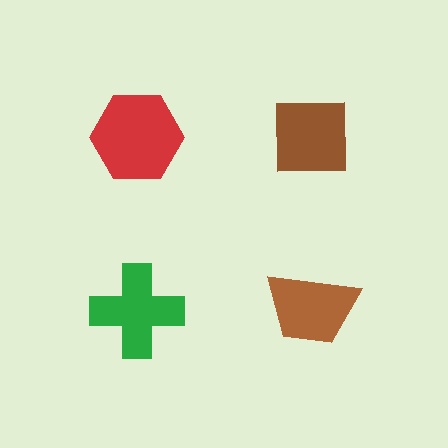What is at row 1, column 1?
A red hexagon.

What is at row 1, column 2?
A brown square.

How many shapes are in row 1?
2 shapes.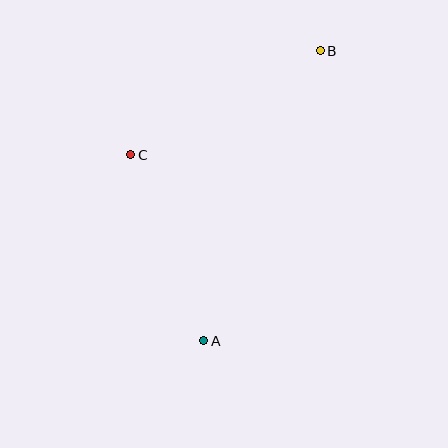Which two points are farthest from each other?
Points A and B are farthest from each other.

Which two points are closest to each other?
Points A and C are closest to each other.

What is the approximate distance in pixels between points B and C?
The distance between B and C is approximately 216 pixels.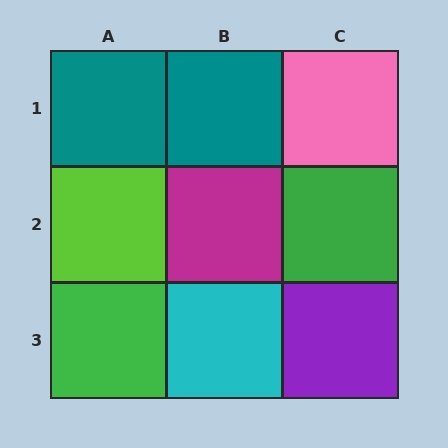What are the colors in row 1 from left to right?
Teal, teal, pink.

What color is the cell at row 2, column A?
Lime.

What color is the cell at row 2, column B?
Magenta.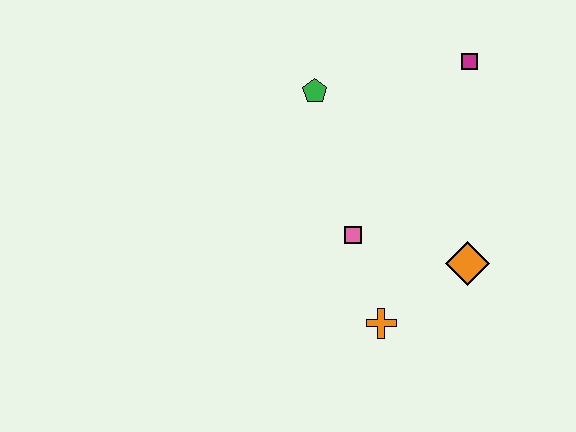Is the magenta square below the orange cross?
No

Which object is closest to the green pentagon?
The pink square is closest to the green pentagon.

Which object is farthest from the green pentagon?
The orange cross is farthest from the green pentagon.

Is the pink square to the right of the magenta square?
No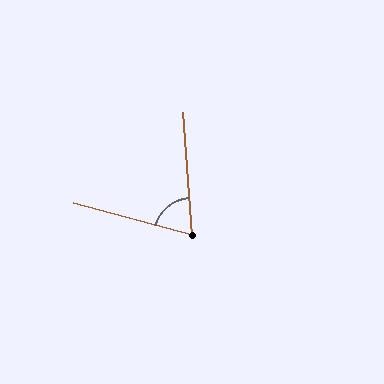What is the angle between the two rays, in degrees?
Approximately 71 degrees.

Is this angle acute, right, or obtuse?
It is acute.